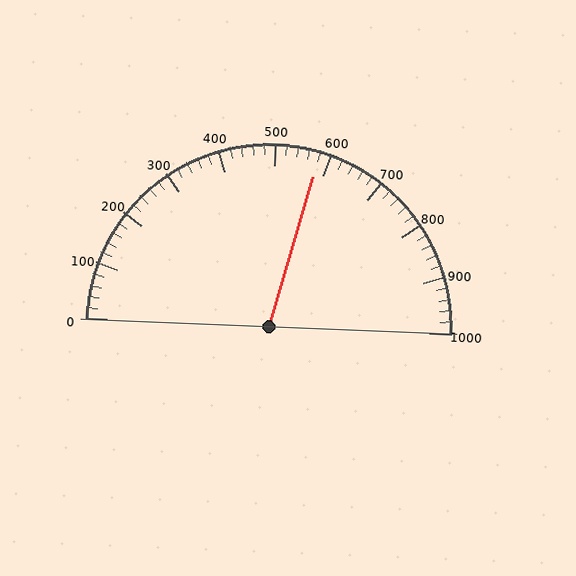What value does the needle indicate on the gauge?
The needle indicates approximately 580.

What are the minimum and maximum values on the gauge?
The gauge ranges from 0 to 1000.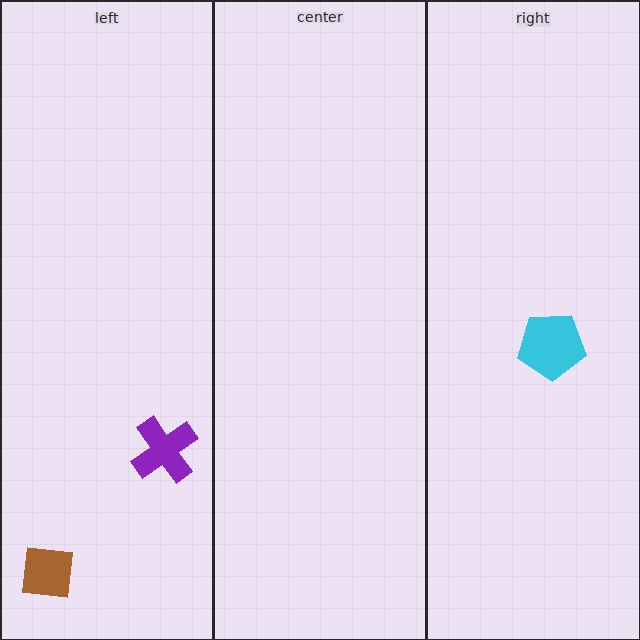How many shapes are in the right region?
1.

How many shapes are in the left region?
2.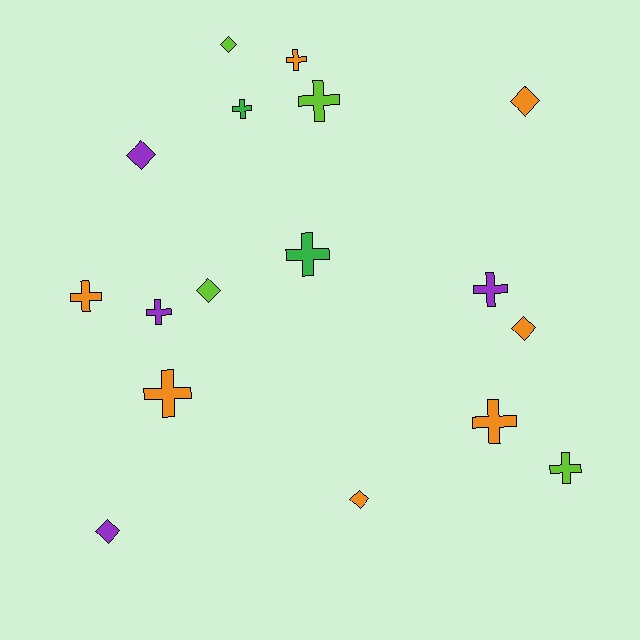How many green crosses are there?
There are 2 green crosses.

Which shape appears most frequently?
Cross, with 10 objects.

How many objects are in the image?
There are 17 objects.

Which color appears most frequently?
Orange, with 7 objects.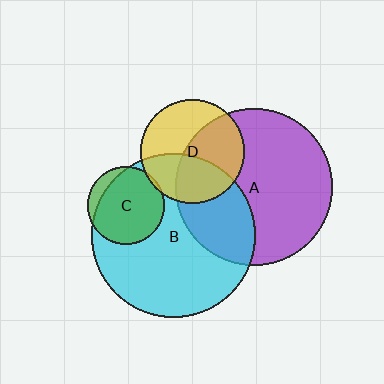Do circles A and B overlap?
Yes.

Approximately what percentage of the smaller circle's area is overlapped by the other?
Approximately 30%.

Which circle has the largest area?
Circle B (cyan).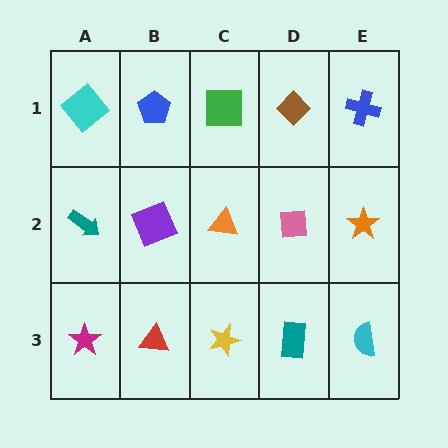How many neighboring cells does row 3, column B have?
3.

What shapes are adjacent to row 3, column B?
A purple square (row 2, column B), a magenta star (row 3, column A), a yellow star (row 3, column C).